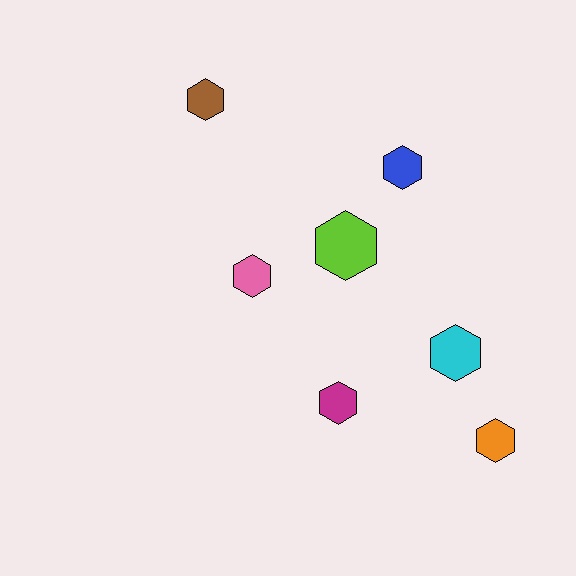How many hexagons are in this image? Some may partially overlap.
There are 7 hexagons.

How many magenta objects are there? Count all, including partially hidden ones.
There is 1 magenta object.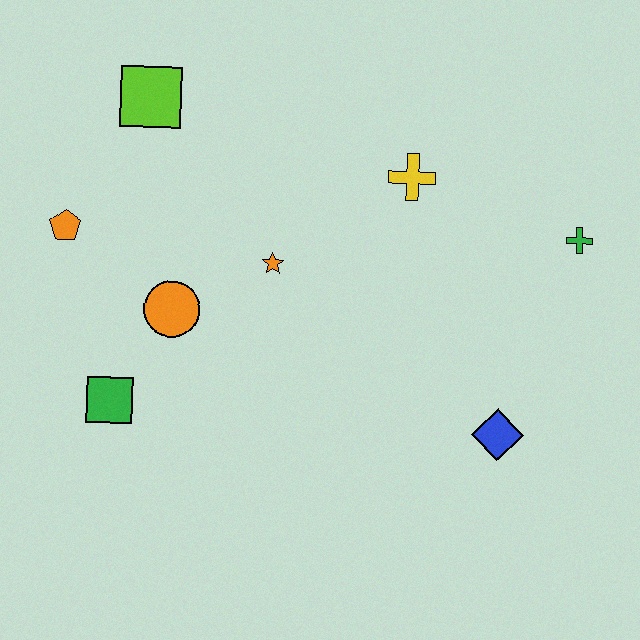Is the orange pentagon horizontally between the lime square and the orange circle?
No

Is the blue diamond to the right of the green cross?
No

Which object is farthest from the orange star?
The green cross is farthest from the orange star.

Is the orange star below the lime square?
Yes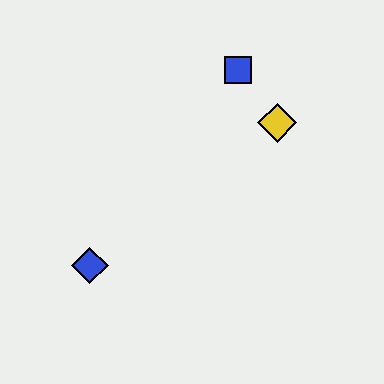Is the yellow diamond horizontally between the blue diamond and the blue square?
No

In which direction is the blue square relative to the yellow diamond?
The blue square is above the yellow diamond.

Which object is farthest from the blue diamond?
The blue square is farthest from the blue diamond.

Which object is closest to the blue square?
The yellow diamond is closest to the blue square.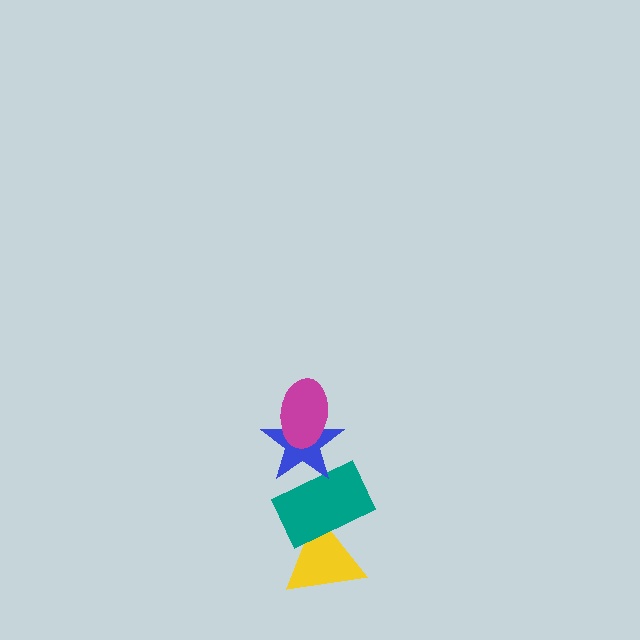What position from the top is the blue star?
The blue star is 2nd from the top.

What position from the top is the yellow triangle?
The yellow triangle is 4th from the top.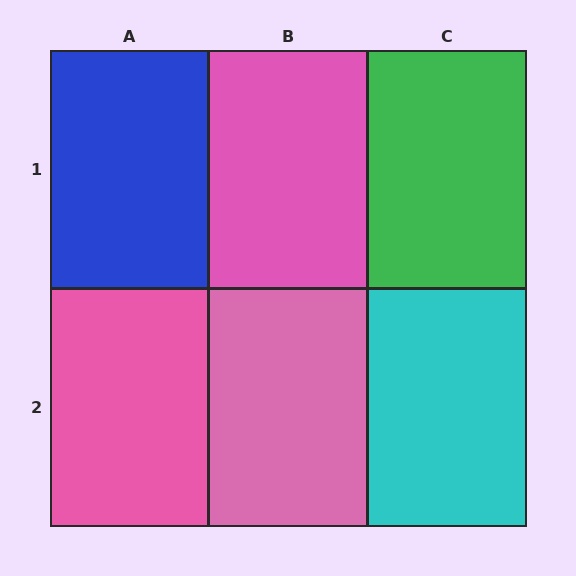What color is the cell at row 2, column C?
Cyan.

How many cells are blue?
1 cell is blue.